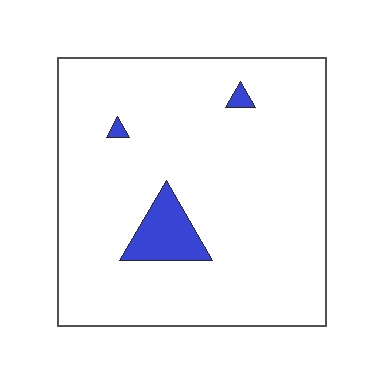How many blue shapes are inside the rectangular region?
3.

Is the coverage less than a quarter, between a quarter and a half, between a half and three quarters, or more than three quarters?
Less than a quarter.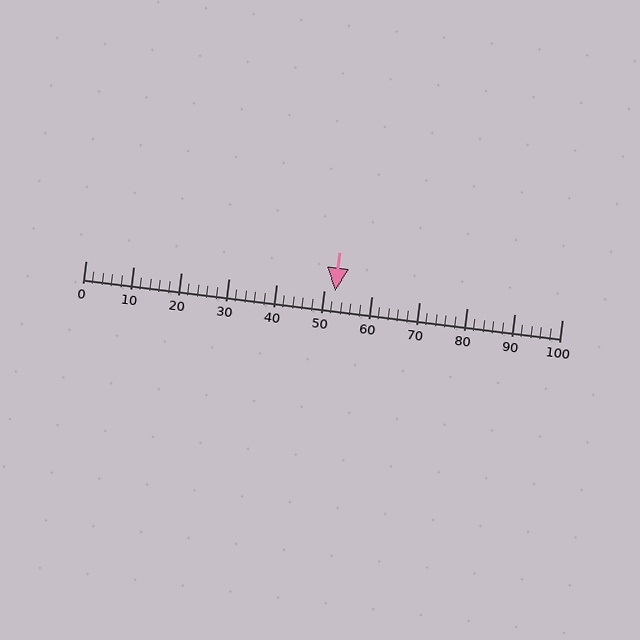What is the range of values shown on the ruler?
The ruler shows values from 0 to 100.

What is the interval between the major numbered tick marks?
The major tick marks are spaced 10 units apart.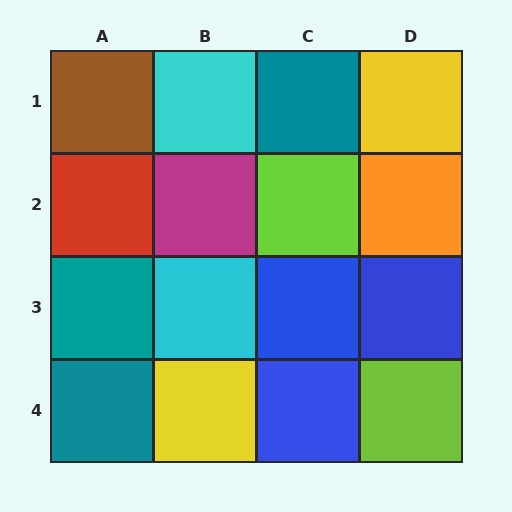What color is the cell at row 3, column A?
Teal.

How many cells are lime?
2 cells are lime.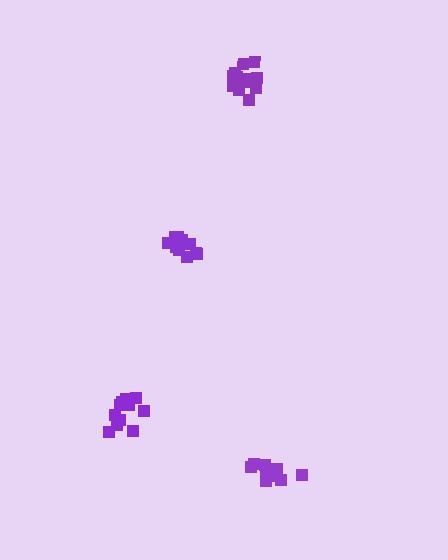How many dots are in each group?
Group 1: 12 dots, Group 2: 11 dots, Group 3: 12 dots, Group 4: 11 dots (46 total).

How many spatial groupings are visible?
There are 4 spatial groupings.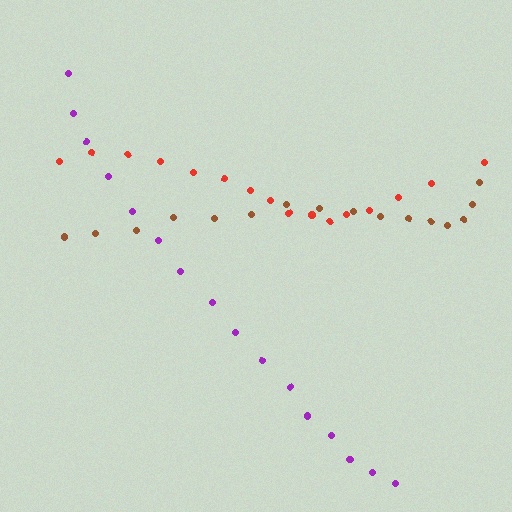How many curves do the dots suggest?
There are 3 distinct paths.